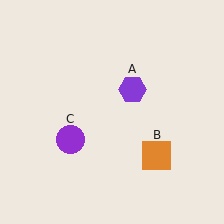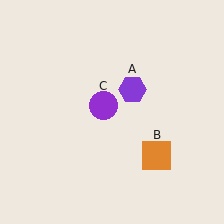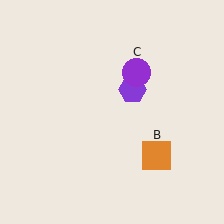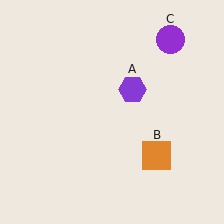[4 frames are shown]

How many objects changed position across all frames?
1 object changed position: purple circle (object C).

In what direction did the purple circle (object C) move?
The purple circle (object C) moved up and to the right.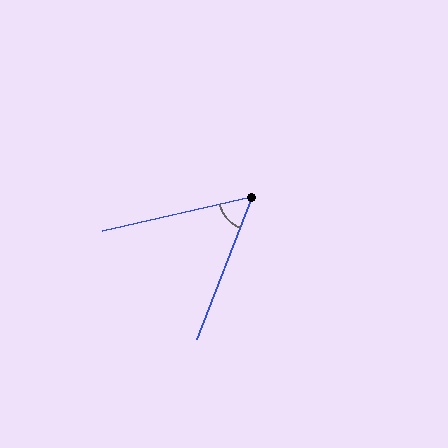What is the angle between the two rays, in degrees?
Approximately 56 degrees.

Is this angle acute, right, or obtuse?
It is acute.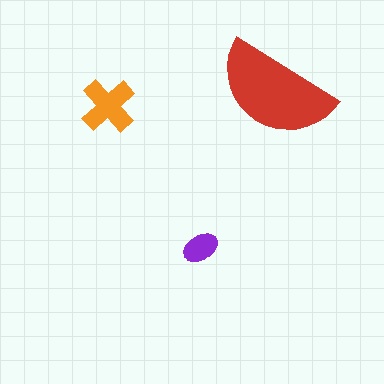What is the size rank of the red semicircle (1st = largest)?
1st.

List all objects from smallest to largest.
The purple ellipse, the orange cross, the red semicircle.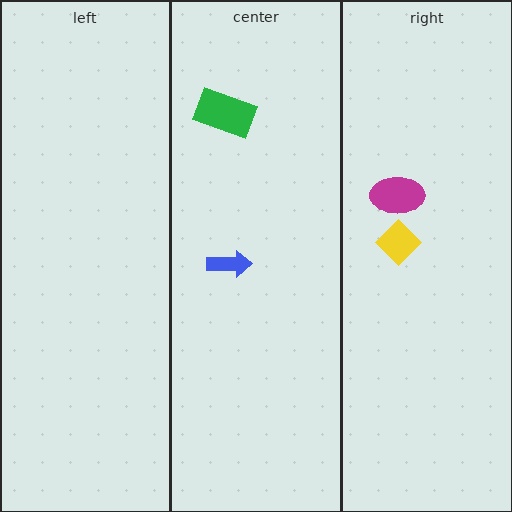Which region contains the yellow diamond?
The right region.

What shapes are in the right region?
The yellow diamond, the magenta ellipse.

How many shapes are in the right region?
2.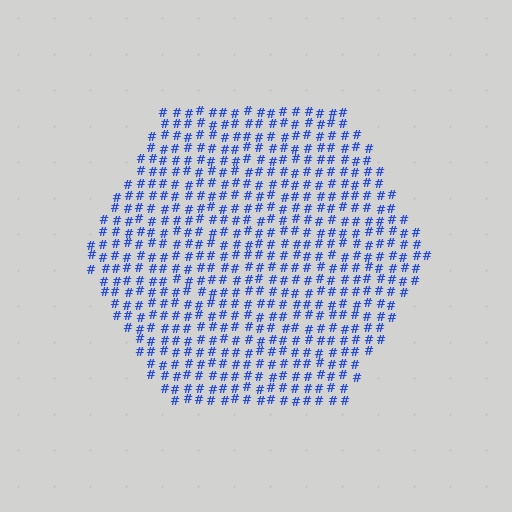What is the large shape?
The large shape is a hexagon.